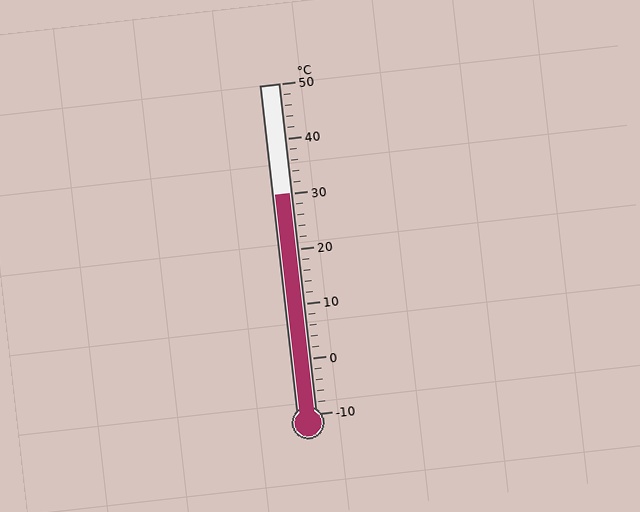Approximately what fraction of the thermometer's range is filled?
The thermometer is filled to approximately 65% of its range.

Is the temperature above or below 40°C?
The temperature is below 40°C.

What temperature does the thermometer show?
The thermometer shows approximately 30°C.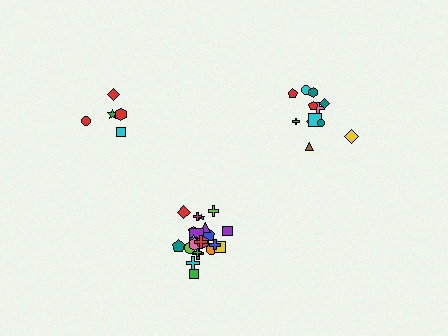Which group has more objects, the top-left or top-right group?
The top-right group.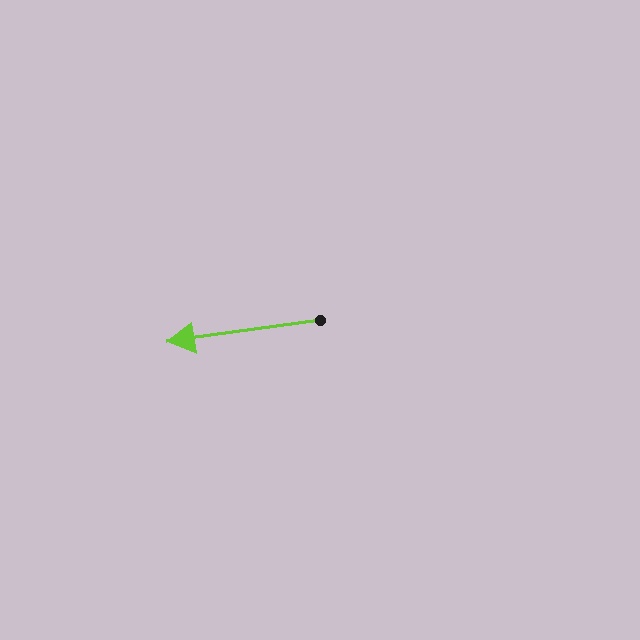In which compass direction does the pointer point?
West.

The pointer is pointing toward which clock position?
Roughly 9 o'clock.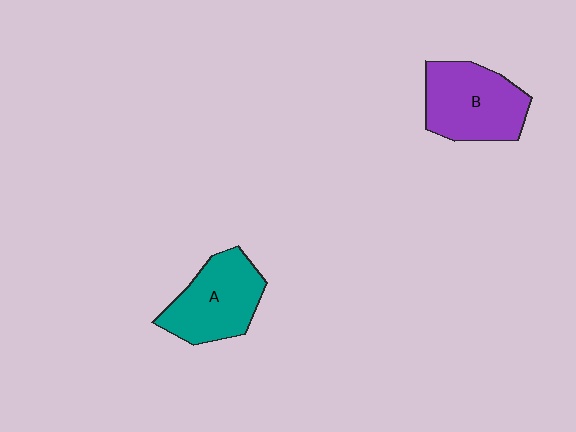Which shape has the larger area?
Shape B (purple).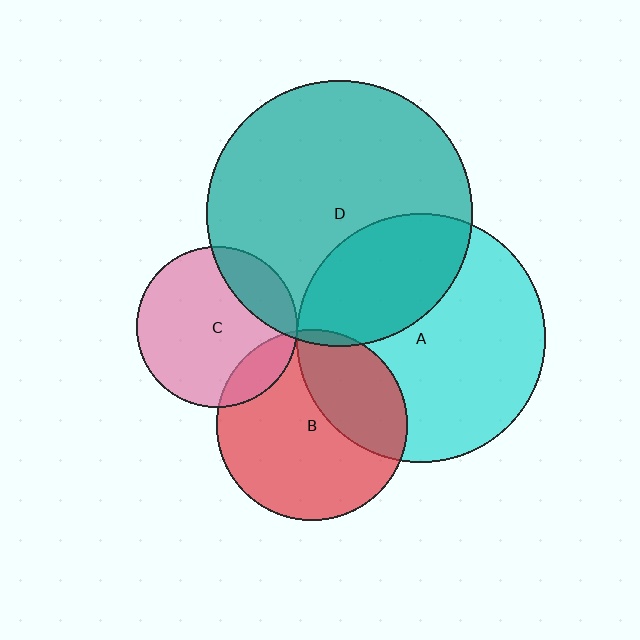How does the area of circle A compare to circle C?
Approximately 2.4 times.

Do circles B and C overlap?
Yes.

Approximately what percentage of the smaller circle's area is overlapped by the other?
Approximately 15%.